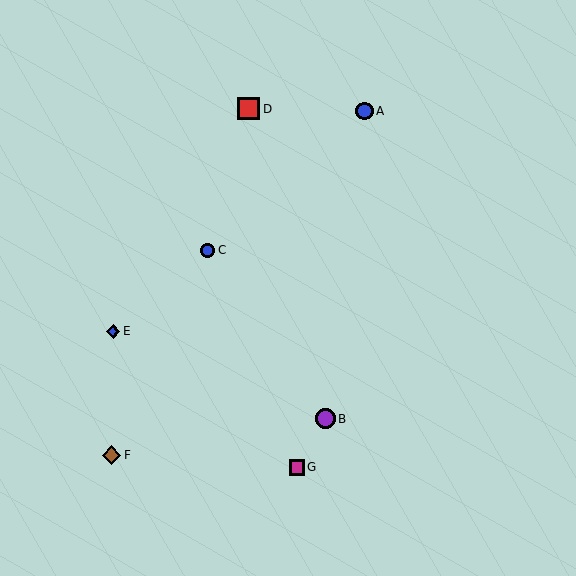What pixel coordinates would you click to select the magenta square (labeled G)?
Click at (297, 467) to select the magenta square G.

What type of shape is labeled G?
Shape G is a magenta square.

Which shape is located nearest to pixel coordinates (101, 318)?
The blue diamond (labeled E) at (113, 331) is nearest to that location.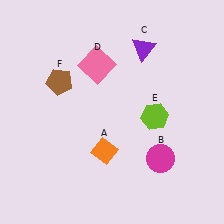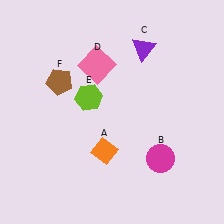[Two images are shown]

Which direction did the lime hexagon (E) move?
The lime hexagon (E) moved left.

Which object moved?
The lime hexagon (E) moved left.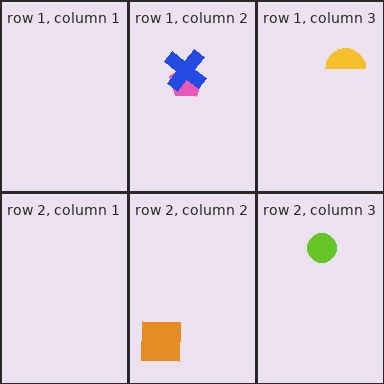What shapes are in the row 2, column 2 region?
The orange square.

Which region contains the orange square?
The row 2, column 2 region.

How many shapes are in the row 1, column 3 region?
1.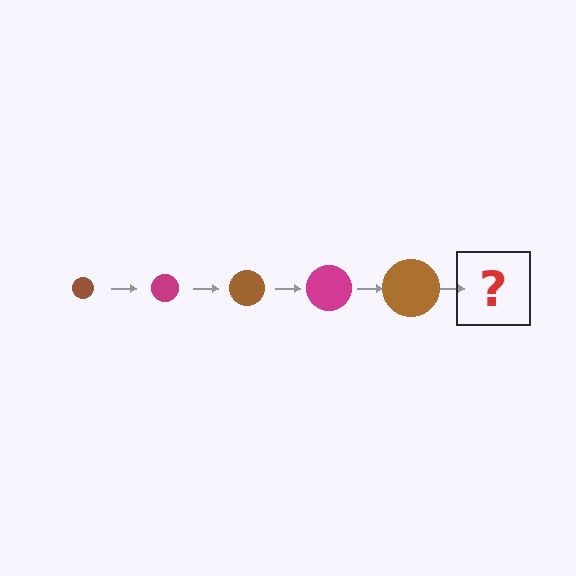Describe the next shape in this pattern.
It should be a magenta circle, larger than the previous one.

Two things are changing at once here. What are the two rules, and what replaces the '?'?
The two rules are that the circle grows larger each step and the color cycles through brown and magenta. The '?' should be a magenta circle, larger than the previous one.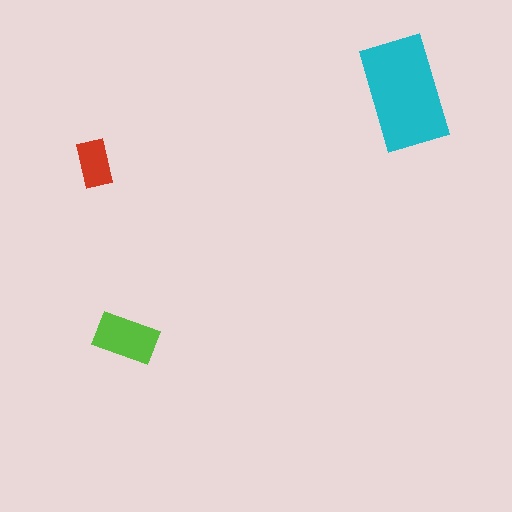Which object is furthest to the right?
The cyan rectangle is rightmost.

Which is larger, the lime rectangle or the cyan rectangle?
The cyan one.